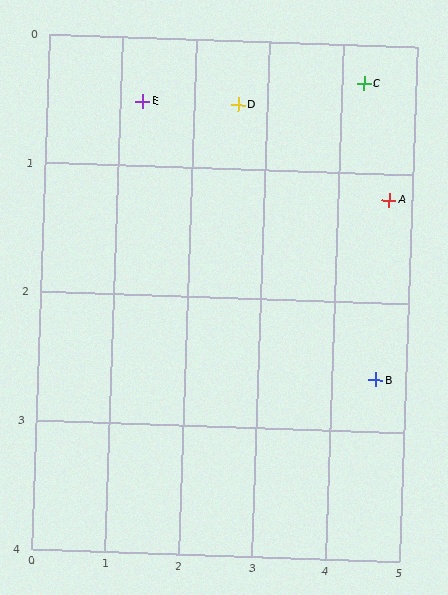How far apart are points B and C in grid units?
Points B and C are about 2.3 grid units apart.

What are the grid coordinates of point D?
Point D is at approximately (2.6, 0.5).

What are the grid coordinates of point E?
Point E is at approximately (1.3, 0.5).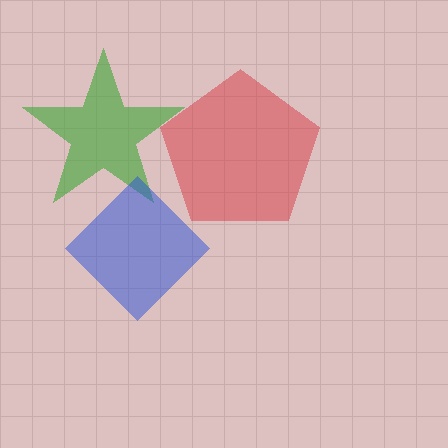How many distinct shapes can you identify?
There are 3 distinct shapes: a red pentagon, a green star, a blue diamond.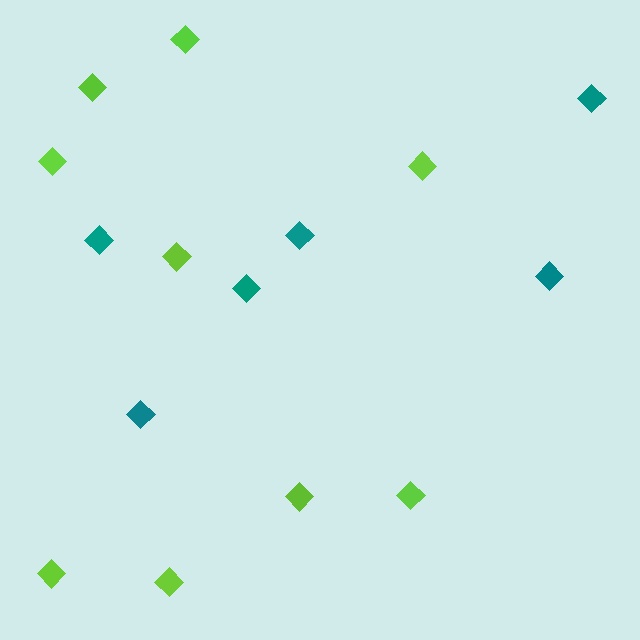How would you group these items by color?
There are 2 groups: one group of teal diamonds (6) and one group of lime diamonds (9).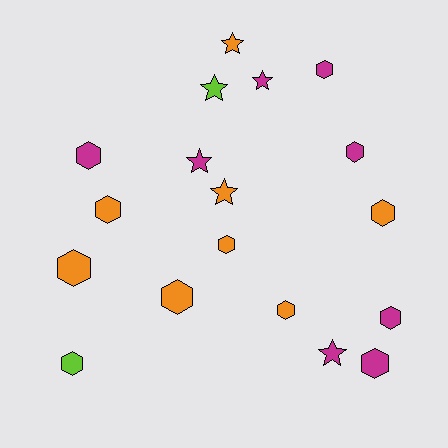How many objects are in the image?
There are 18 objects.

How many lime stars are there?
There is 1 lime star.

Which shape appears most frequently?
Hexagon, with 12 objects.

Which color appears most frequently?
Magenta, with 8 objects.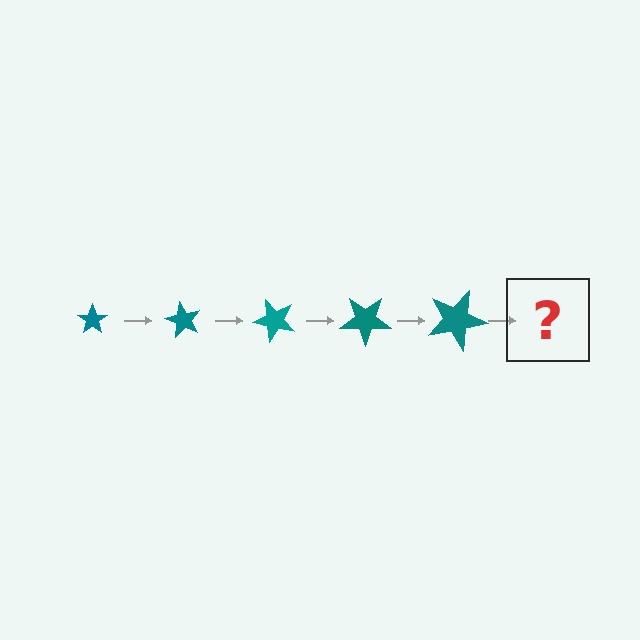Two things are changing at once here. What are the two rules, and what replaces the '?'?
The two rules are that the star grows larger each step and it rotates 60 degrees each step. The '?' should be a star, larger than the previous one and rotated 300 degrees from the start.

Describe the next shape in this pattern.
It should be a star, larger than the previous one and rotated 300 degrees from the start.